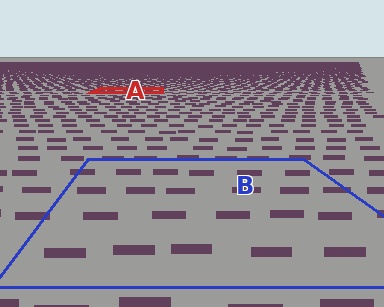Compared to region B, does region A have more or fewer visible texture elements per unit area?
Region A has more texture elements per unit area — they are packed more densely because it is farther away.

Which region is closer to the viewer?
Region B is closer. The texture elements there are larger and more spread out.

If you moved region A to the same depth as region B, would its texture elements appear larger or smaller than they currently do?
They would appear larger. At a closer depth, the same texture elements are projected at a bigger on-screen size.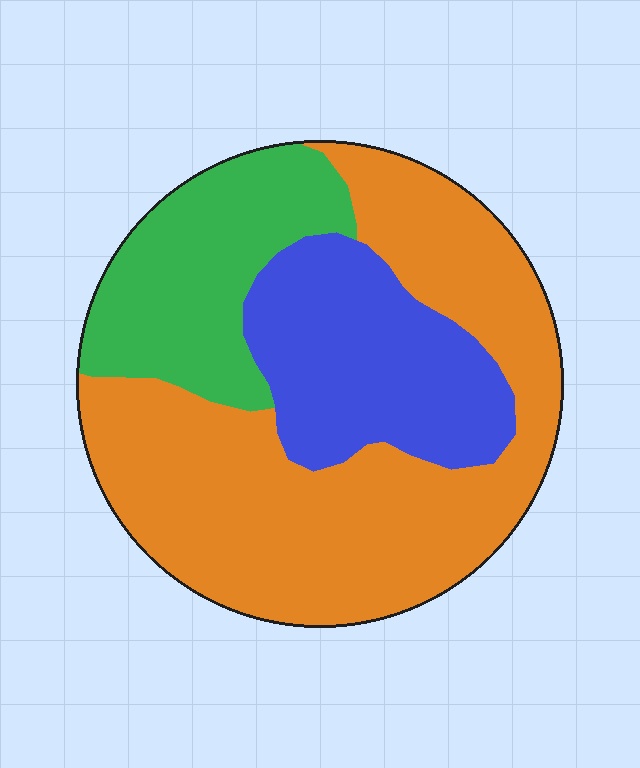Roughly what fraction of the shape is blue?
Blue covers roughly 25% of the shape.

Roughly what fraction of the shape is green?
Green takes up between a sixth and a third of the shape.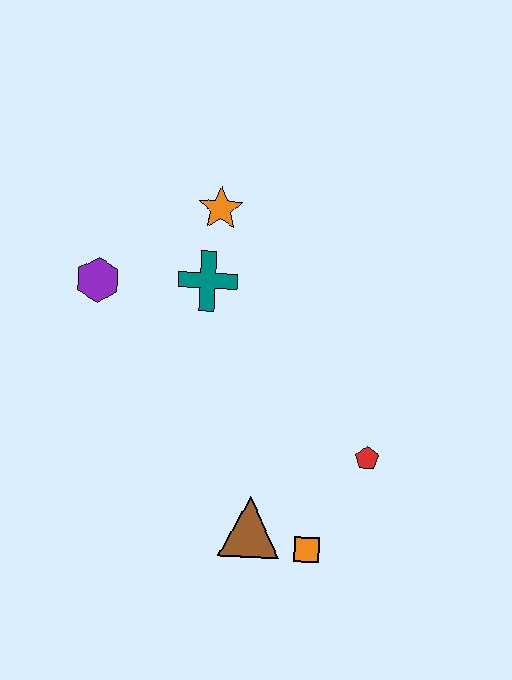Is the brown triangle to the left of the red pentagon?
Yes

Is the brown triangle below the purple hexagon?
Yes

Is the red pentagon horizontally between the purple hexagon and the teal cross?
No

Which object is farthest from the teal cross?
The orange square is farthest from the teal cross.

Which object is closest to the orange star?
The teal cross is closest to the orange star.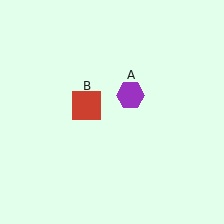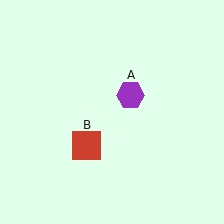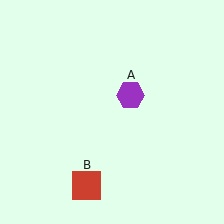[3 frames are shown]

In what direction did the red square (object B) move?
The red square (object B) moved down.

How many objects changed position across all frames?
1 object changed position: red square (object B).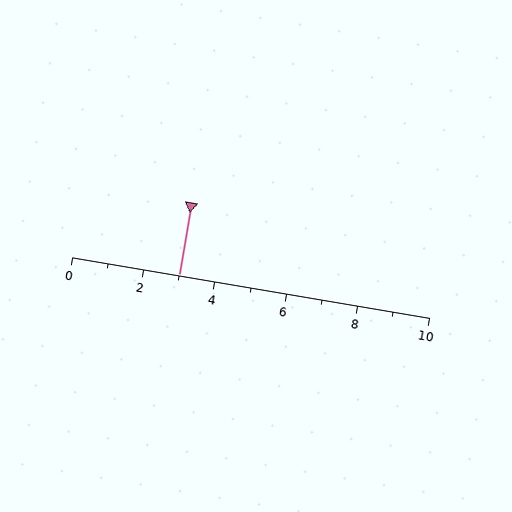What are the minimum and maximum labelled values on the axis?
The axis runs from 0 to 10.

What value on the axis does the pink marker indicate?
The marker indicates approximately 3.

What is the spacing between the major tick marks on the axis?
The major ticks are spaced 2 apart.